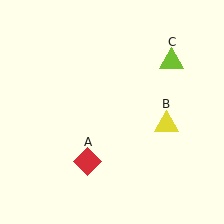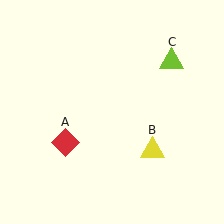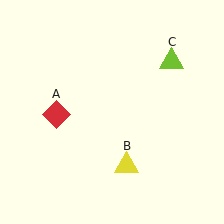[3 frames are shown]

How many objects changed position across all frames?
2 objects changed position: red diamond (object A), yellow triangle (object B).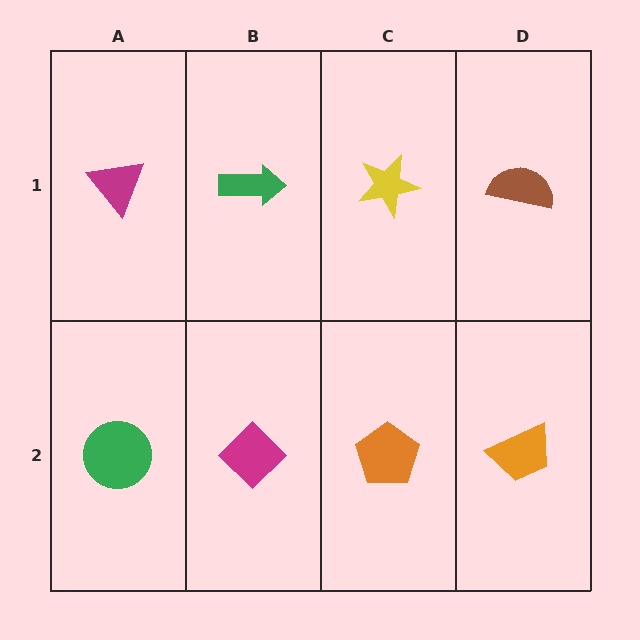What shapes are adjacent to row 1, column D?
An orange trapezoid (row 2, column D), a yellow star (row 1, column C).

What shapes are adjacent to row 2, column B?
A green arrow (row 1, column B), a green circle (row 2, column A), an orange pentagon (row 2, column C).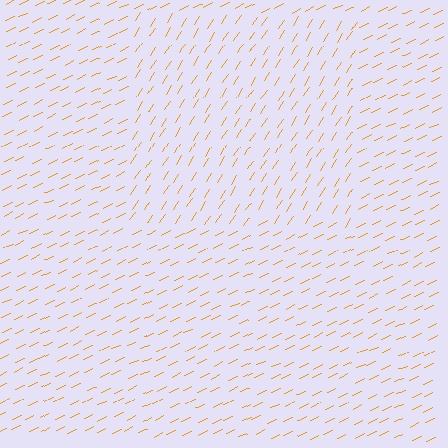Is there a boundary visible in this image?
Yes, there is a texture boundary formed by a change in line orientation.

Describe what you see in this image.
The image is filled with small orange line segments. A rectangle region in the image has lines oriented differently from the surrounding lines, creating a visible texture boundary.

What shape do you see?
I see a rectangle.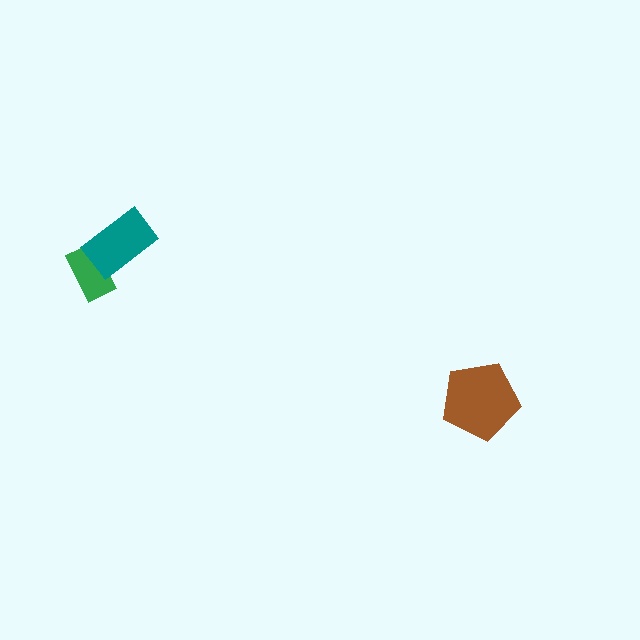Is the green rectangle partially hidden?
Yes, it is partially covered by another shape.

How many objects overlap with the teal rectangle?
1 object overlaps with the teal rectangle.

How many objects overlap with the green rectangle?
1 object overlaps with the green rectangle.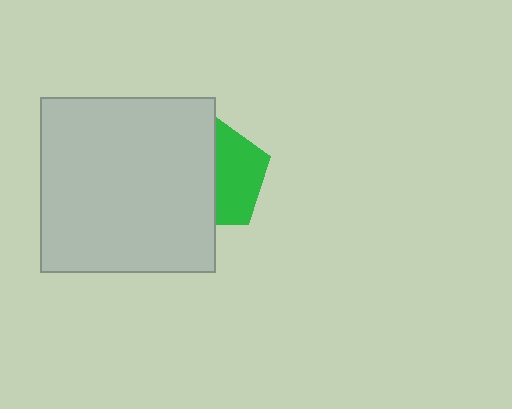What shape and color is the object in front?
The object in front is a light gray square.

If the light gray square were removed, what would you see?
You would see the complete green pentagon.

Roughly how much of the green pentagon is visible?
About half of it is visible (roughly 47%).